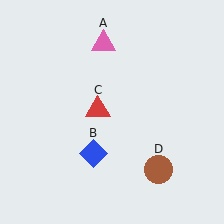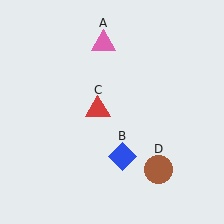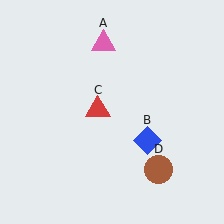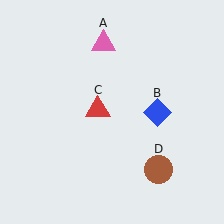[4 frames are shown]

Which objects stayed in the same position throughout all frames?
Pink triangle (object A) and red triangle (object C) and brown circle (object D) remained stationary.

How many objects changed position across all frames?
1 object changed position: blue diamond (object B).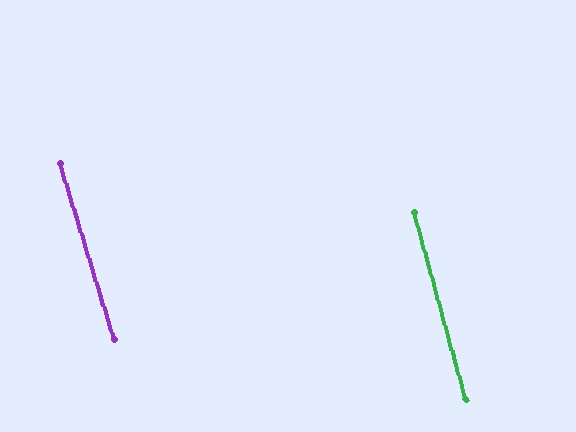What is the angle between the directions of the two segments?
Approximately 1 degree.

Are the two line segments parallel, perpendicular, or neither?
Parallel — their directions differ by only 1.5°.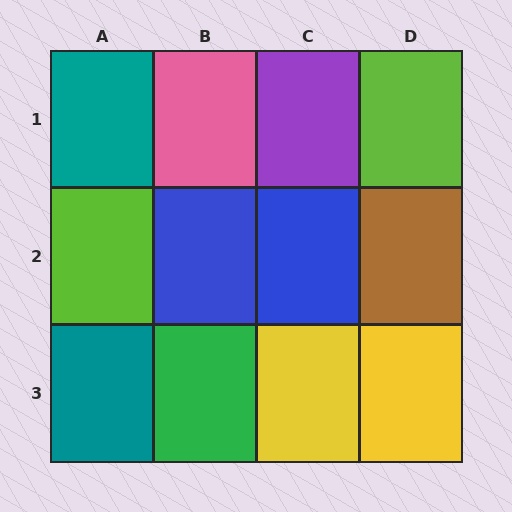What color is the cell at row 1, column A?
Teal.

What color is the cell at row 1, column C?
Purple.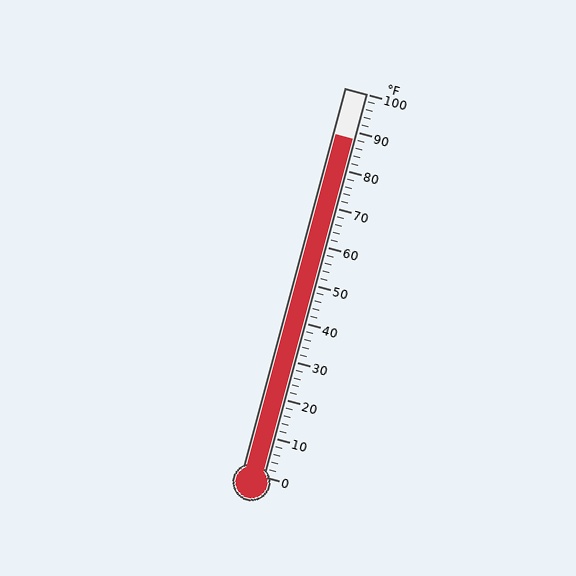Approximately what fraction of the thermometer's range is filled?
The thermometer is filled to approximately 90% of its range.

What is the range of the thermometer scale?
The thermometer scale ranges from 0°F to 100°F.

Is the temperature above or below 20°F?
The temperature is above 20°F.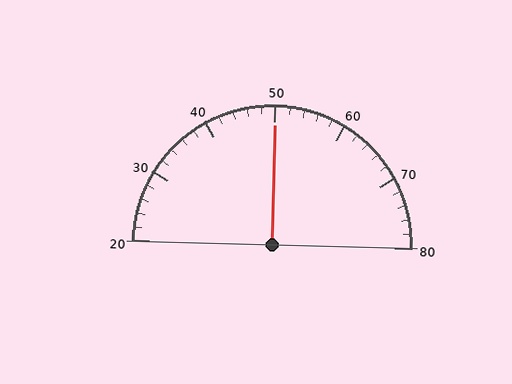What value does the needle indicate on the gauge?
The needle indicates approximately 50.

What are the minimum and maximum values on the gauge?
The gauge ranges from 20 to 80.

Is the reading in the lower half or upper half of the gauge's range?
The reading is in the upper half of the range (20 to 80).